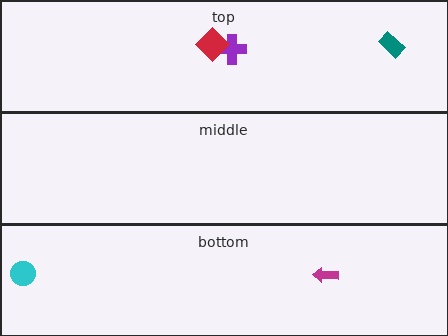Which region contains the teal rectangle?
The top region.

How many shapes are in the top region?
3.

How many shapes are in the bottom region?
2.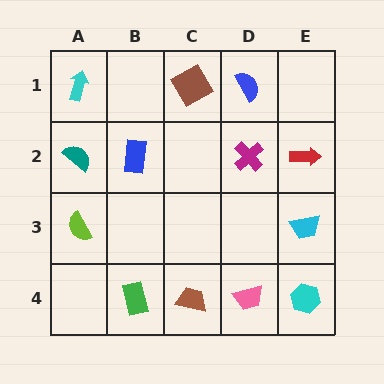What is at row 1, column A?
A cyan arrow.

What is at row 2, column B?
A blue rectangle.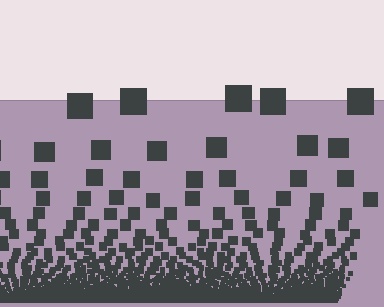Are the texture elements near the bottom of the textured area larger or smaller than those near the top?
Smaller. The gradient is inverted — elements near the bottom are smaller and denser.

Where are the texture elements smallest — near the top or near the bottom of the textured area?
Near the bottom.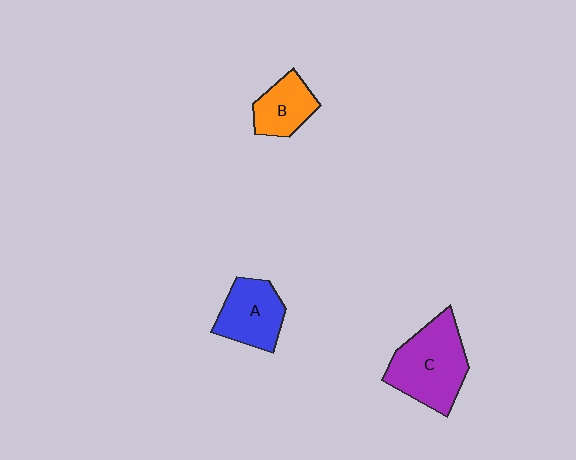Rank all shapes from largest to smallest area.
From largest to smallest: C (purple), A (blue), B (orange).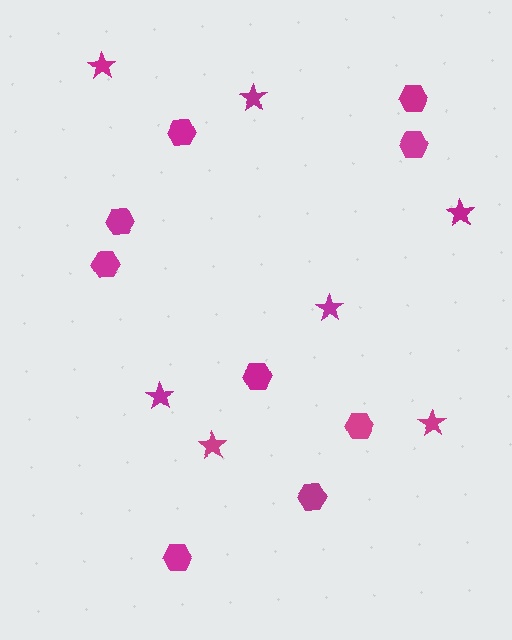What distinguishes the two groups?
There are 2 groups: one group of hexagons (9) and one group of stars (7).